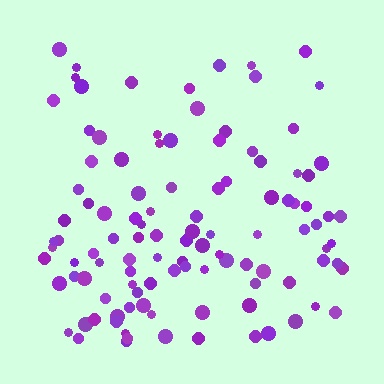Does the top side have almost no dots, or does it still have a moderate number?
Still a moderate number, just noticeably fewer than the bottom.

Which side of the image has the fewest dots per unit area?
The top.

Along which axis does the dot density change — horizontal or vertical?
Vertical.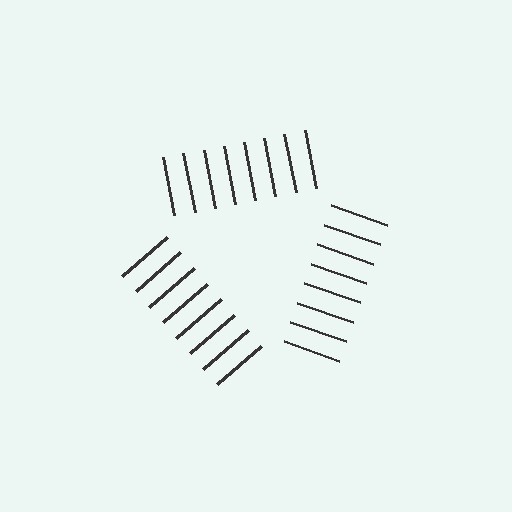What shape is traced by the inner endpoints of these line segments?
An illusory triangle — the line segments terminate on its edges but no continuous stroke is drawn.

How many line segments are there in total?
24 — 8 along each of the 3 edges.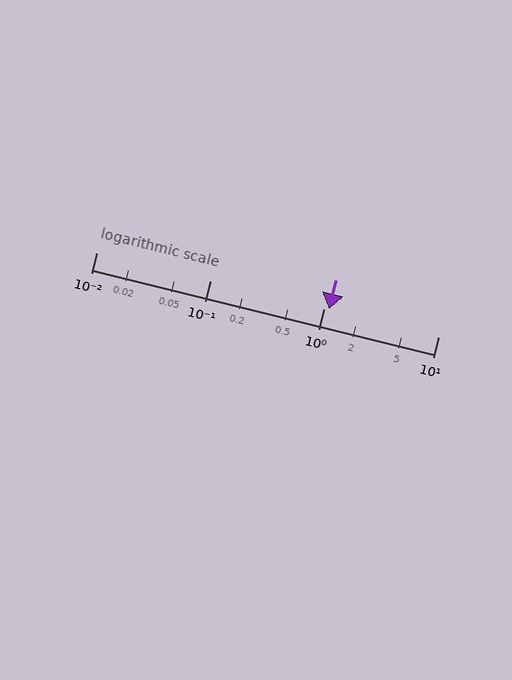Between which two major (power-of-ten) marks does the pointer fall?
The pointer is between 1 and 10.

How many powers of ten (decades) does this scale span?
The scale spans 3 decades, from 0.01 to 10.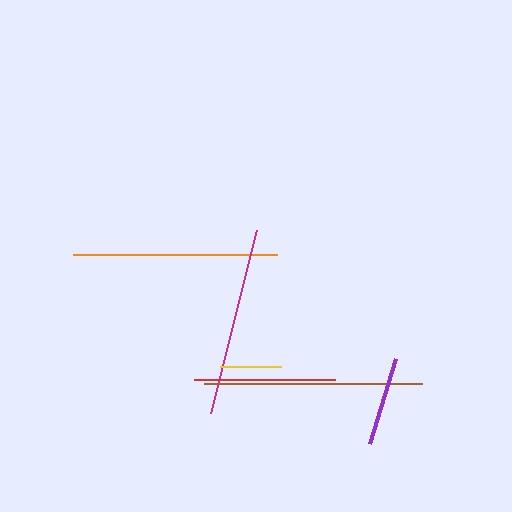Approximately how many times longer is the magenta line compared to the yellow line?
The magenta line is approximately 3.1 times the length of the yellow line.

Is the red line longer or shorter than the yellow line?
The red line is longer than the yellow line.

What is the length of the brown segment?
The brown segment is approximately 219 pixels long.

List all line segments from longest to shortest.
From longest to shortest: brown, orange, magenta, red, purple, yellow.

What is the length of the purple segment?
The purple segment is approximately 88 pixels long.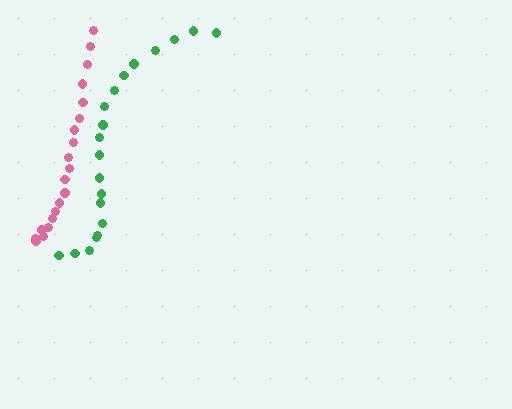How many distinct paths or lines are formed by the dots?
There are 2 distinct paths.